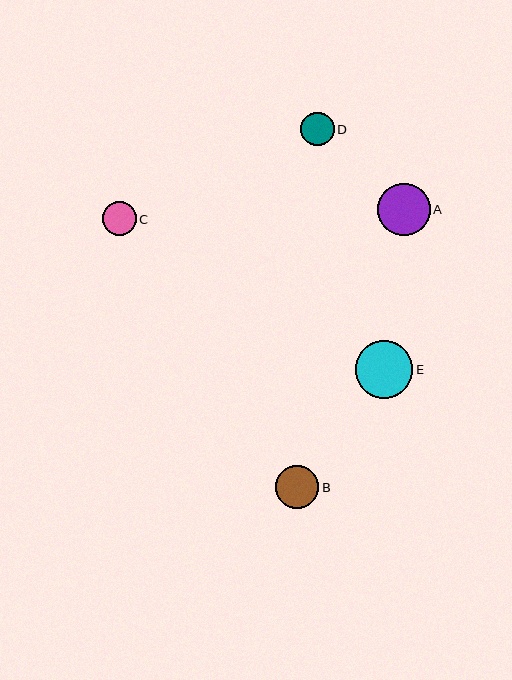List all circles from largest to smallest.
From largest to smallest: E, A, B, C, D.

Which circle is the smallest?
Circle D is the smallest with a size of approximately 33 pixels.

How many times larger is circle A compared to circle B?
Circle A is approximately 1.2 times the size of circle B.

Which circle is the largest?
Circle E is the largest with a size of approximately 58 pixels.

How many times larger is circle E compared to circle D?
Circle E is approximately 1.7 times the size of circle D.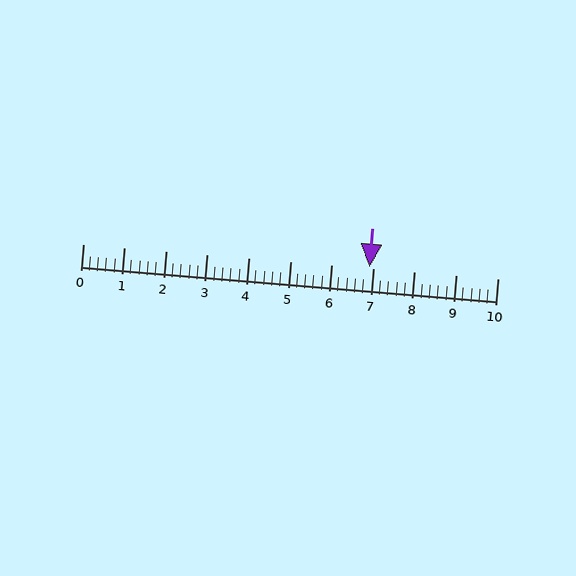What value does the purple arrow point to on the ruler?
The purple arrow points to approximately 6.9.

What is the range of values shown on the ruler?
The ruler shows values from 0 to 10.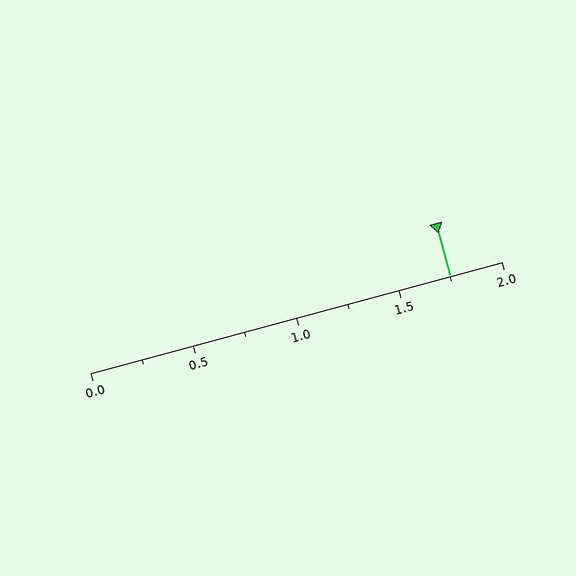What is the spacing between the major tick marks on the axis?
The major ticks are spaced 0.5 apart.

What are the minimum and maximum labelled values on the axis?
The axis runs from 0.0 to 2.0.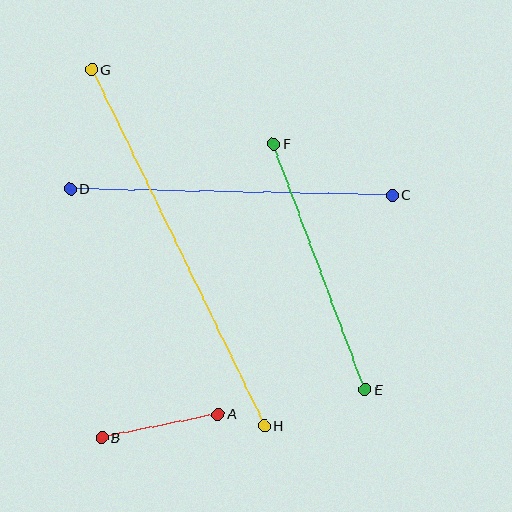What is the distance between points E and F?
The distance is approximately 262 pixels.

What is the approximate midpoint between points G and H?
The midpoint is at approximately (178, 247) pixels.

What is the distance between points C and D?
The distance is approximately 322 pixels.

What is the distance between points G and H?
The distance is approximately 396 pixels.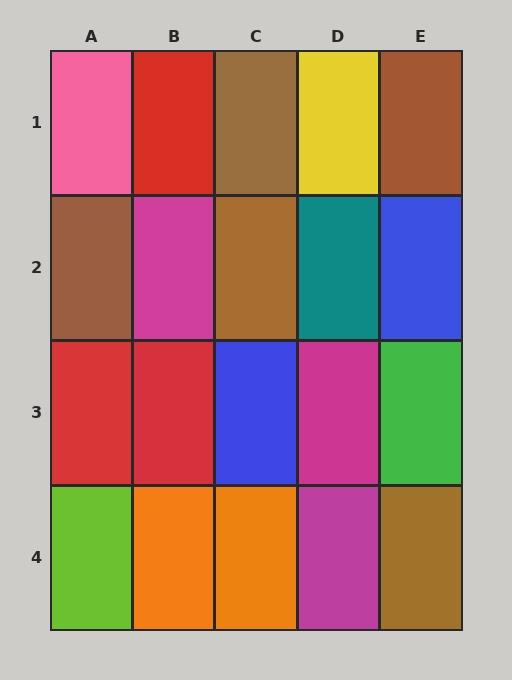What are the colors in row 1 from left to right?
Pink, red, brown, yellow, brown.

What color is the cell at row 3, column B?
Red.